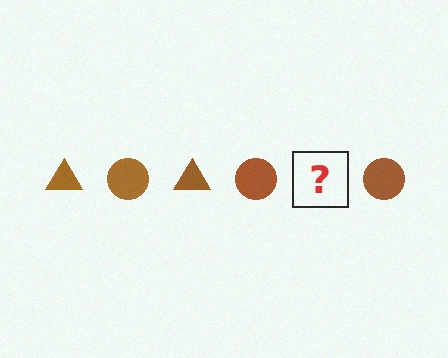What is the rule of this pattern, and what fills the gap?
The rule is that the pattern cycles through triangle, circle shapes in brown. The gap should be filled with a brown triangle.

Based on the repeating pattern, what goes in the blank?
The blank should be a brown triangle.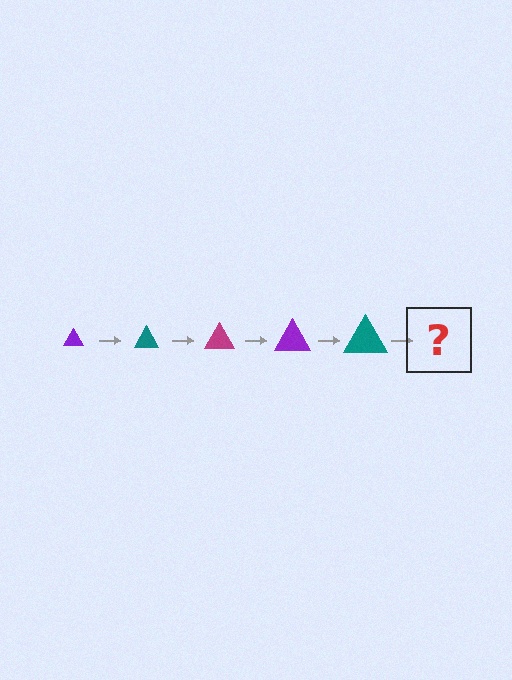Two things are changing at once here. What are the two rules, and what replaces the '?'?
The two rules are that the triangle grows larger each step and the color cycles through purple, teal, and magenta. The '?' should be a magenta triangle, larger than the previous one.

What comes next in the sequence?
The next element should be a magenta triangle, larger than the previous one.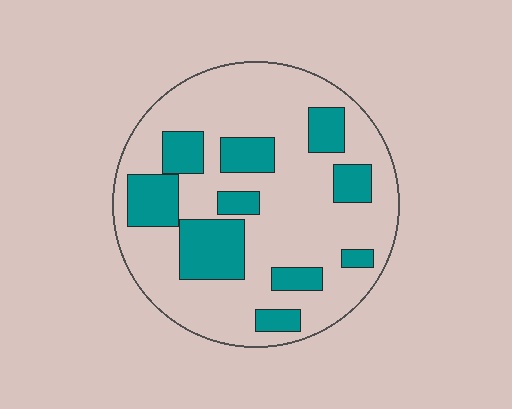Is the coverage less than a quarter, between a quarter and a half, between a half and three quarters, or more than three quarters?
Between a quarter and a half.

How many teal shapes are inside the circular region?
10.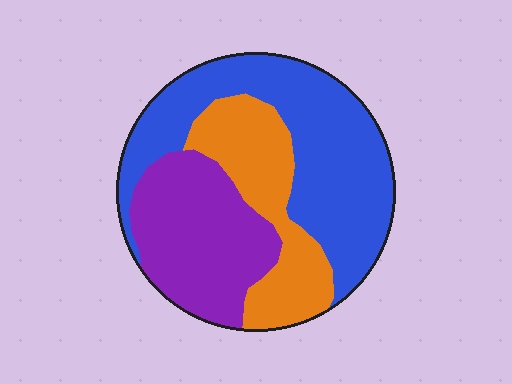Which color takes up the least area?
Orange, at roughly 25%.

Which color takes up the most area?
Blue, at roughly 45%.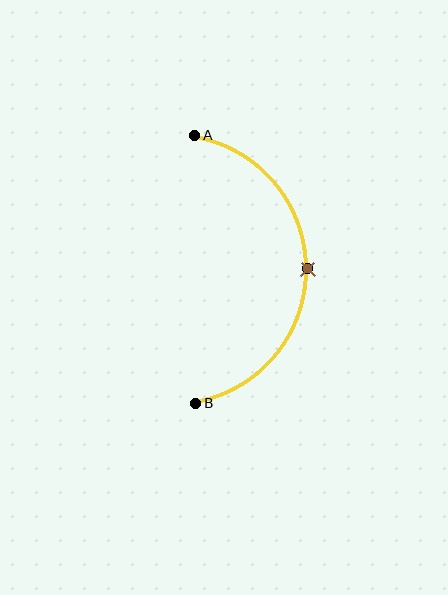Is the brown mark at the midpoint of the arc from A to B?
Yes. The brown mark lies on the arc at equal arc-length from both A and B — it is the arc midpoint.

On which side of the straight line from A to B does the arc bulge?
The arc bulges to the right of the straight line connecting A and B.